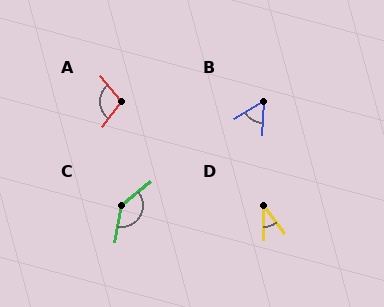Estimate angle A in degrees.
Approximately 103 degrees.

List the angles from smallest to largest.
D (37°), B (58°), A (103°), C (139°).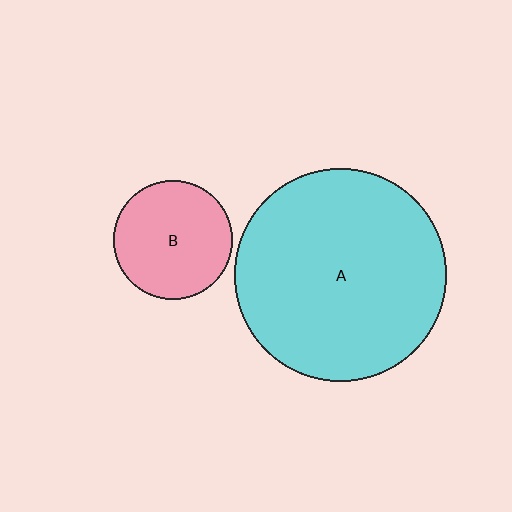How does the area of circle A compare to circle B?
Approximately 3.2 times.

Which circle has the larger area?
Circle A (cyan).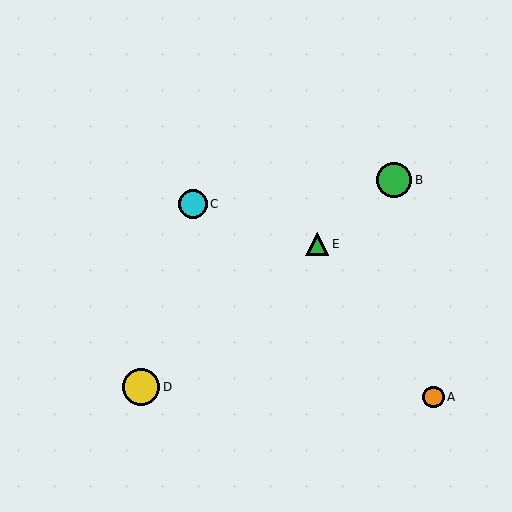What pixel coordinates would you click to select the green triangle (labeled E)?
Click at (317, 244) to select the green triangle E.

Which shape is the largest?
The yellow circle (labeled D) is the largest.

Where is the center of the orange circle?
The center of the orange circle is at (434, 397).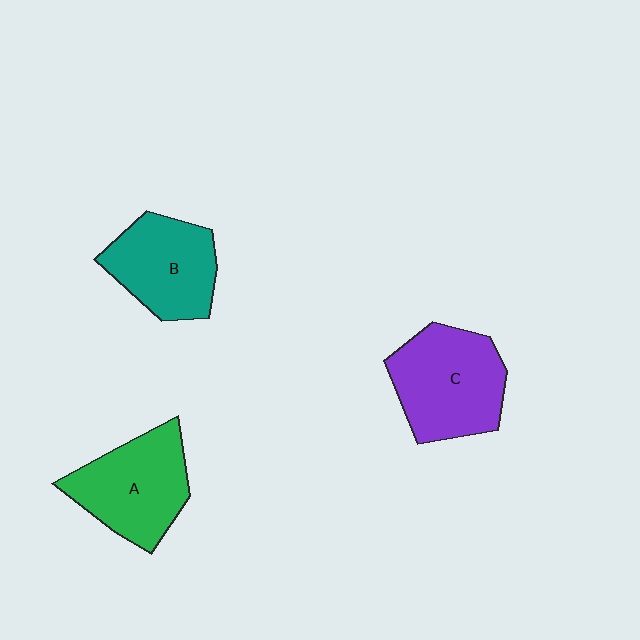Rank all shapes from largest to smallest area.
From largest to smallest: C (purple), A (green), B (teal).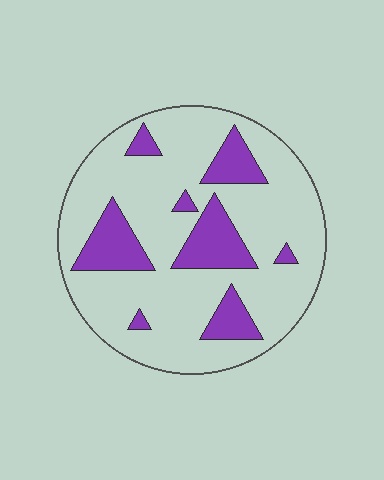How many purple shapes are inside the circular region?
8.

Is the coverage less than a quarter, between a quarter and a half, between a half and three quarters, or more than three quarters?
Less than a quarter.